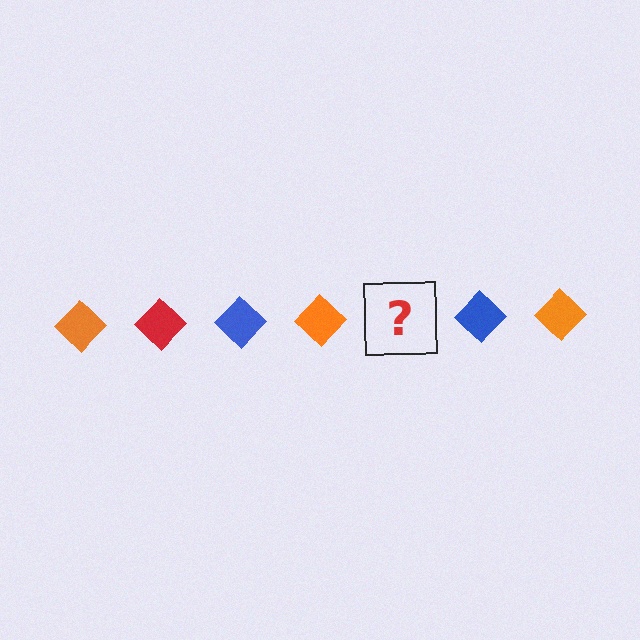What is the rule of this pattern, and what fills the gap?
The rule is that the pattern cycles through orange, red, blue diamonds. The gap should be filled with a red diamond.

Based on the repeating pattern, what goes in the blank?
The blank should be a red diamond.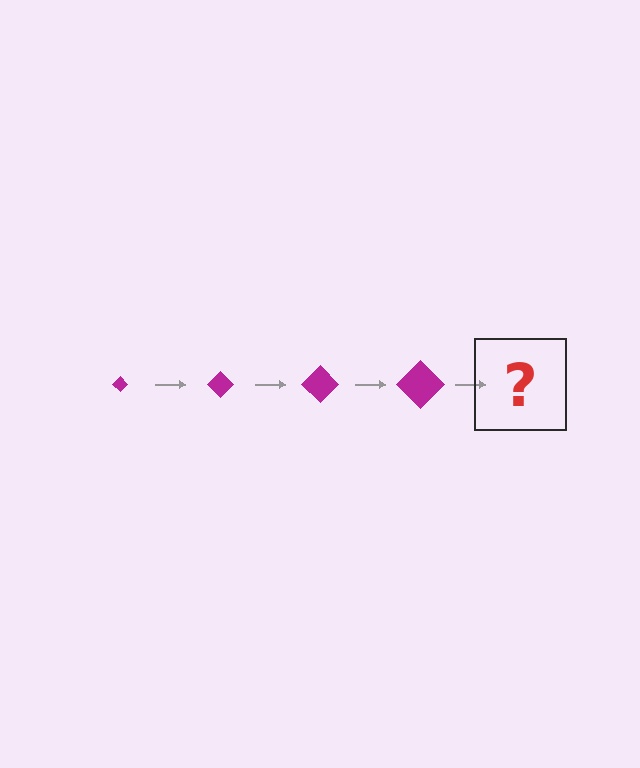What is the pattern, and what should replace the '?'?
The pattern is that the diamond gets progressively larger each step. The '?' should be a magenta diamond, larger than the previous one.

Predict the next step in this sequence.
The next step is a magenta diamond, larger than the previous one.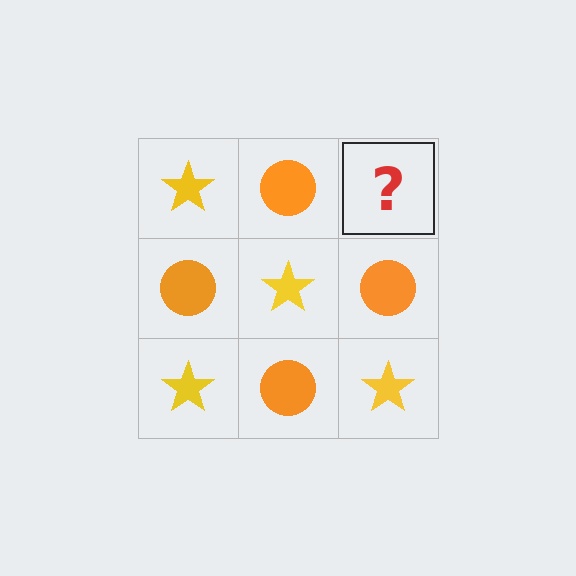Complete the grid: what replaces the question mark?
The question mark should be replaced with a yellow star.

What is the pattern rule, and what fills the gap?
The rule is that it alternates yellow star and orange circle in a checkerboard pattern. The gap should be filled with a yellow star.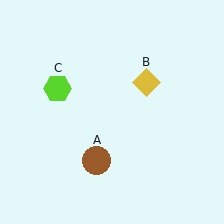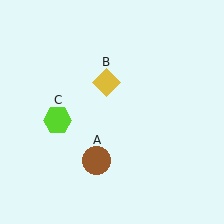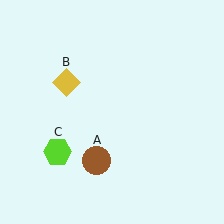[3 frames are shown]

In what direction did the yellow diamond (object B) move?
The yellow diamond (object B) moved left.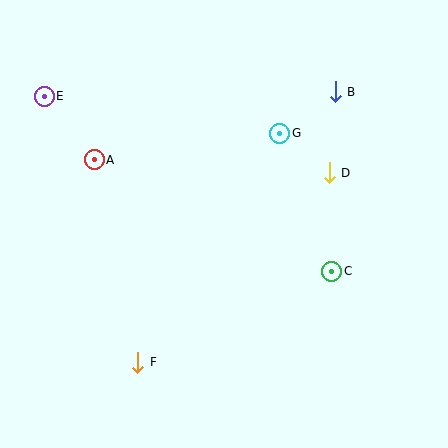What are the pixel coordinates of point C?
Point C is at (332, 271).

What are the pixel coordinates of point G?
Point G is at (280, 133).